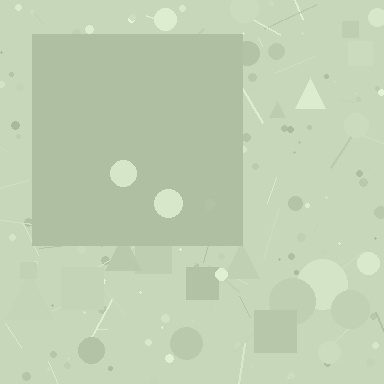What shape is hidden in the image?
A square is hidden in the image.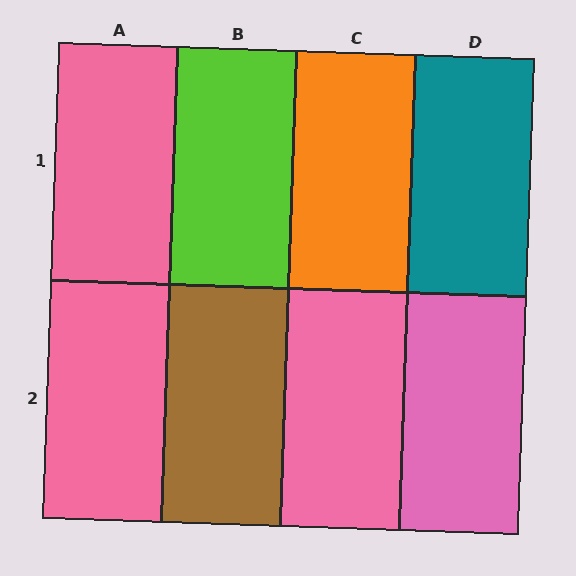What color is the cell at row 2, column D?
Pink.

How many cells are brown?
1 cell is brown.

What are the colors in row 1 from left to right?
Pink, lime, orange, teal.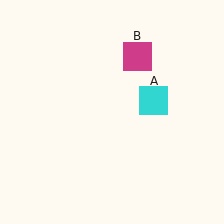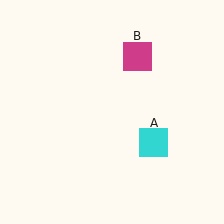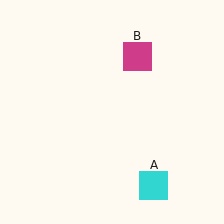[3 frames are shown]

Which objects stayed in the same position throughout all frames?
Magenta square (object B) remained stationary.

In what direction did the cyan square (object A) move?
The cyan square (object A) moved down.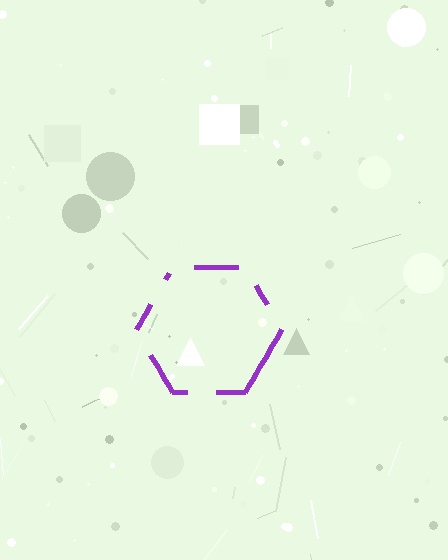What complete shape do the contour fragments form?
The contour fragments form a hexagon.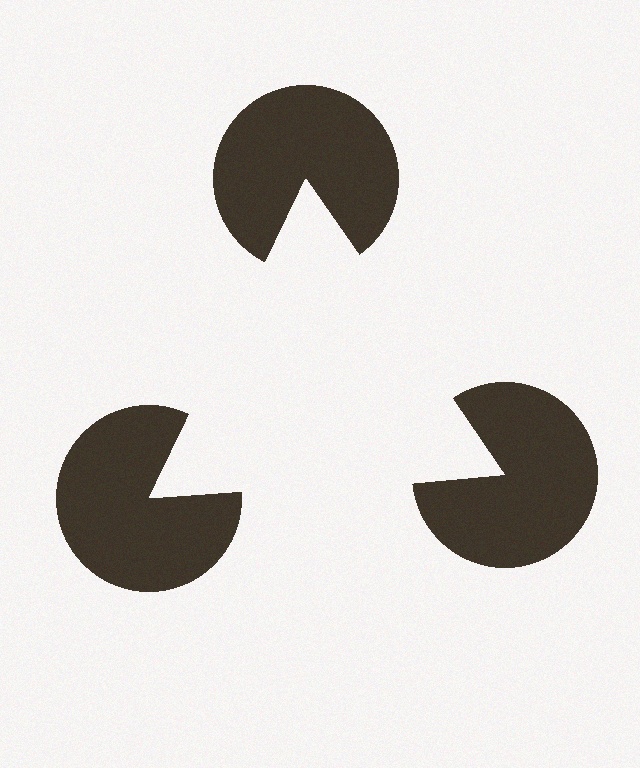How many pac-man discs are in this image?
There are 3 — one at each vertex of the illusory triangle.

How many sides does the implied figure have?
3 sides.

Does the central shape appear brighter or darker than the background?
It typically appears slightly brighter than the background, even though no actual brightness change is drawn.